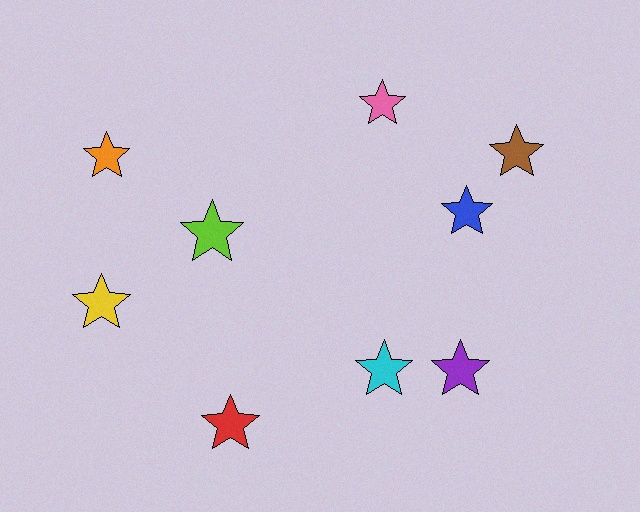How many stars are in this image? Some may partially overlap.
There are 9 stars.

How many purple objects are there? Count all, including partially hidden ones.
There is 1 purple object.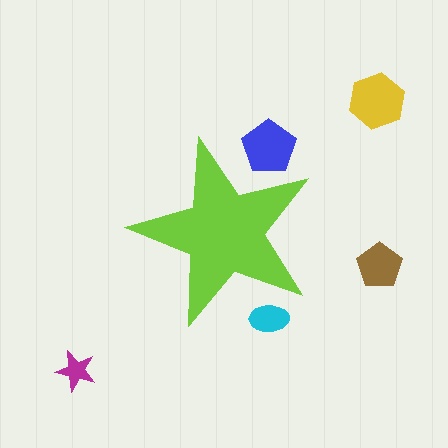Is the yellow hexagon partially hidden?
No, the yellow hexagon is fully visible.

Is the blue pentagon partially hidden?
Yes, the blue pentagon is partially hidden behind the lime star.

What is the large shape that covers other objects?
A lime star.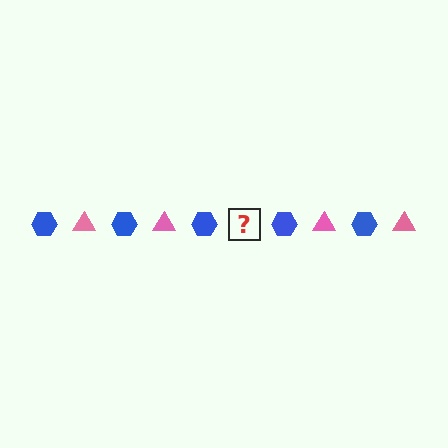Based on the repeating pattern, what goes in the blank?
The blank should be a pink triangle.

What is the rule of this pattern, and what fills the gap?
The rule is that the pattern alternates between blue hexagon and pink triangle. The gap should be filled with a pink triangle.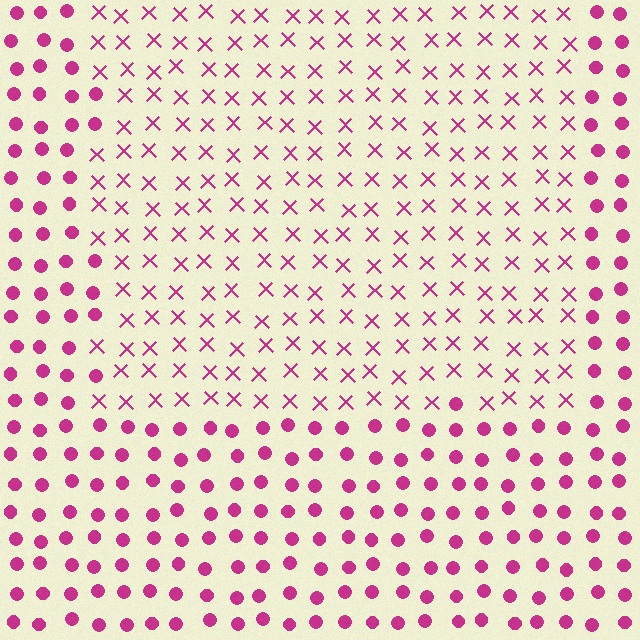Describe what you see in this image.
The image is filled with small magenta elements arranged in a uniform grid. A rectangle-shaped region contains X marks, while the surrounding area contains circles. The boundary is defined purely by the change in element shape.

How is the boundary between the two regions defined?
The boundary is defined by a change in element shape: X marks inside vs. circles outside. All elements share the same color and spacing.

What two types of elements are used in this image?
The image uses X marks inside the rectangle region and circles outside it.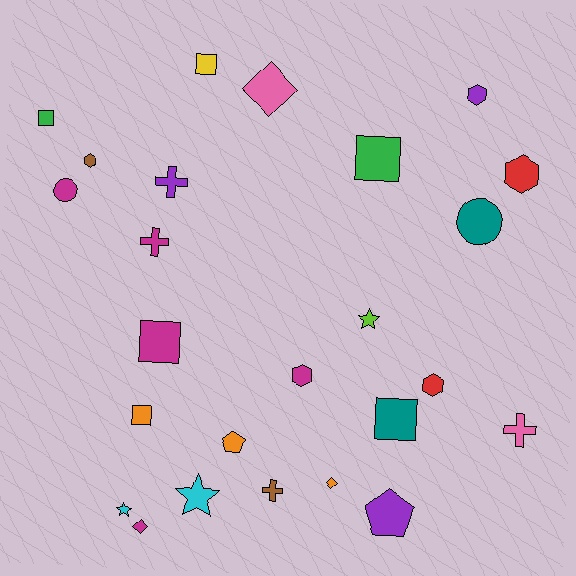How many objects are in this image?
There are 25 objects.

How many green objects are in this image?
There are 2 green objects.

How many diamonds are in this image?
There are 3 diamonds.